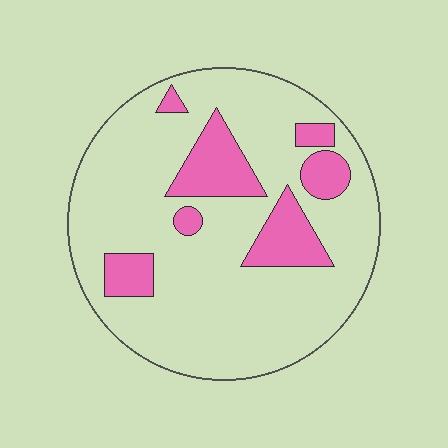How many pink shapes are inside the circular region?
7.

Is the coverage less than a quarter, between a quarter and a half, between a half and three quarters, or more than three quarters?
Less than a quarter.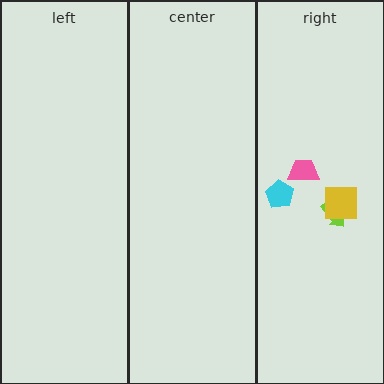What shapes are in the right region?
The cyan pentagon, the lime arrow, the pink trapezoid, the yellow square.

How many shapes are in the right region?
4.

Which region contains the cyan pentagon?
The right region.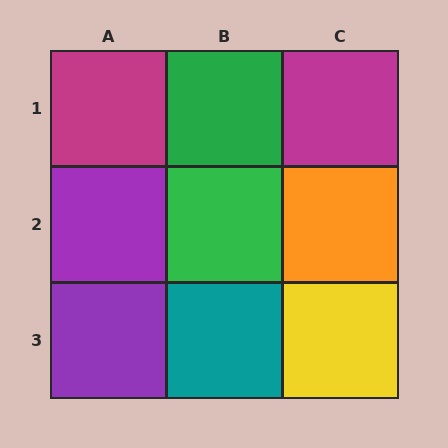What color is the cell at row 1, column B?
Green.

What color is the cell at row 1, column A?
Magenta.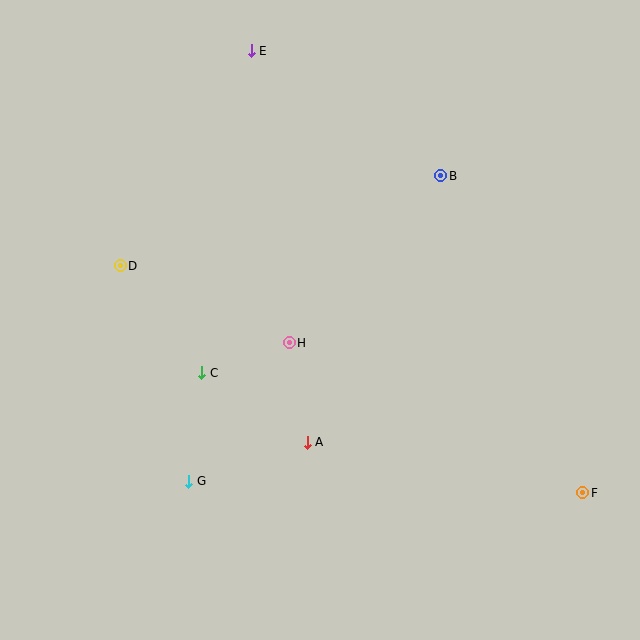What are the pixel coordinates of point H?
Point H is at (289, 343).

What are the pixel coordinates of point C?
Point C is at (202, 373).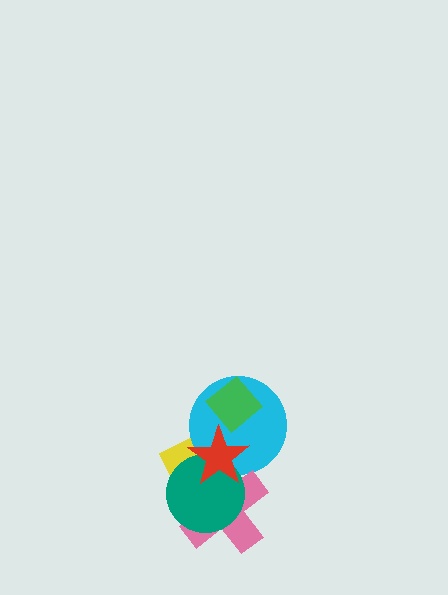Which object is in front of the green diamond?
The red star is in front of the green diamond.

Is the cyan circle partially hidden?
Yes, it is partially covered by another shape.